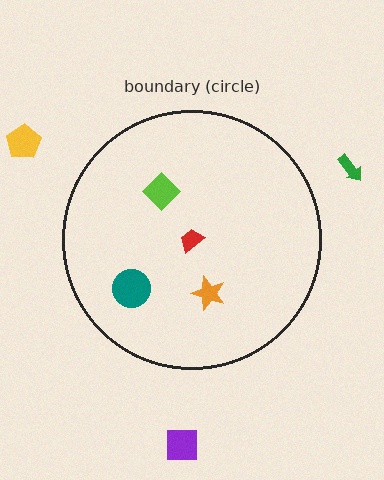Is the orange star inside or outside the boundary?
Inside.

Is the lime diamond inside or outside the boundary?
Inside.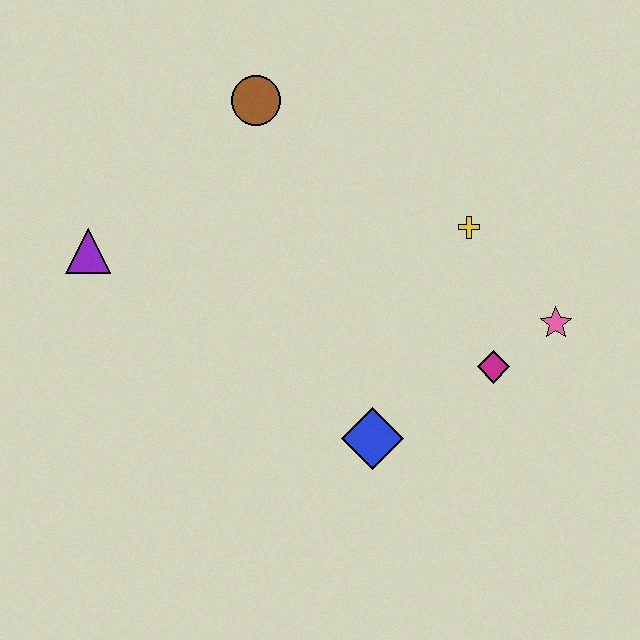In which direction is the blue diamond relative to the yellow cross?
The blue diamond is below the yellow cross.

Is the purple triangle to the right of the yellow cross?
No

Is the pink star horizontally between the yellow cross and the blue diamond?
No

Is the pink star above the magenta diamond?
Yes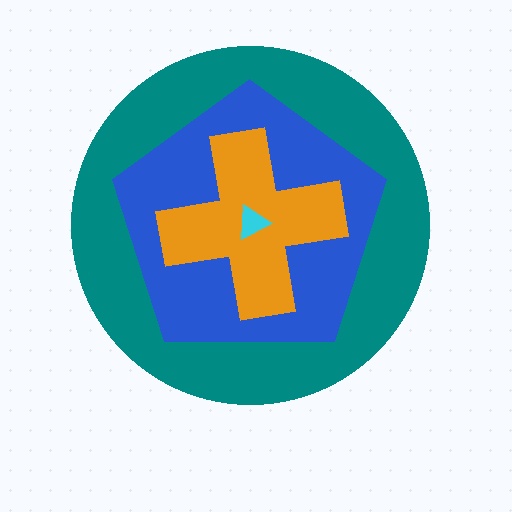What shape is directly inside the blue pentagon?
The orange cross.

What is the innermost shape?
The cyan triangle.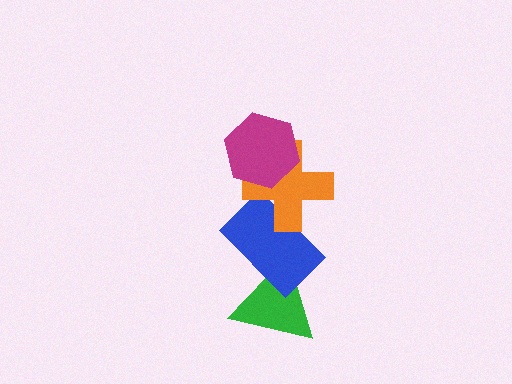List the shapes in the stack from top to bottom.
From top to bottom: the magenta hexagon, the orange cross, the blue rectangle, the green triangle.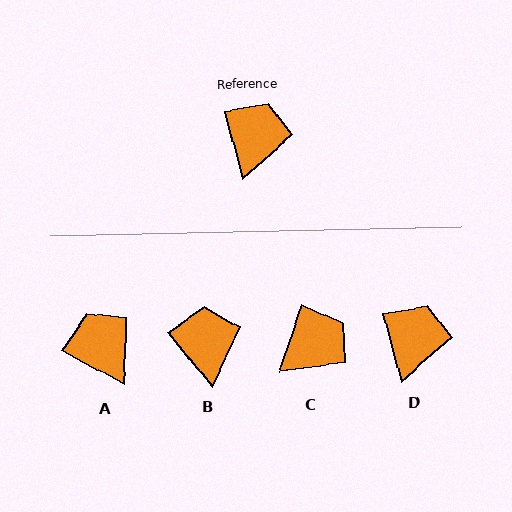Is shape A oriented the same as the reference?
No, it is off by about 46 degrees.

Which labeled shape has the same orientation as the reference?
D.